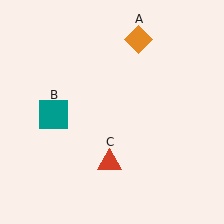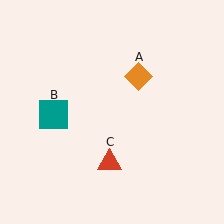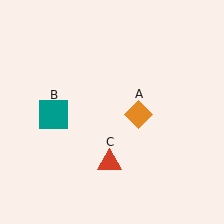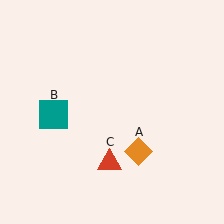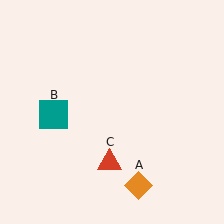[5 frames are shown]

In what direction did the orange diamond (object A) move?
The orange diamond (object A) moved down.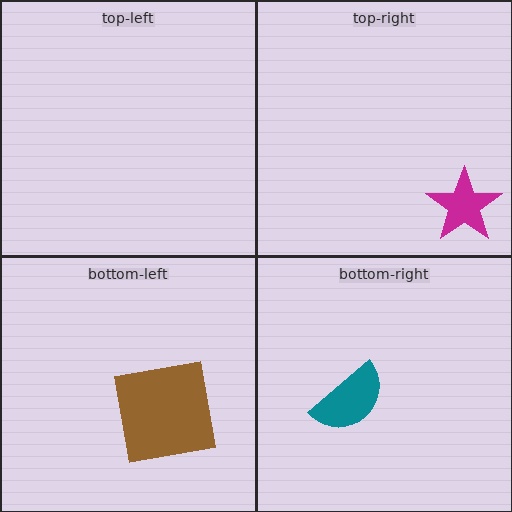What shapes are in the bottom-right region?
The teal semicircle.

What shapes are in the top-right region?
The magenta star.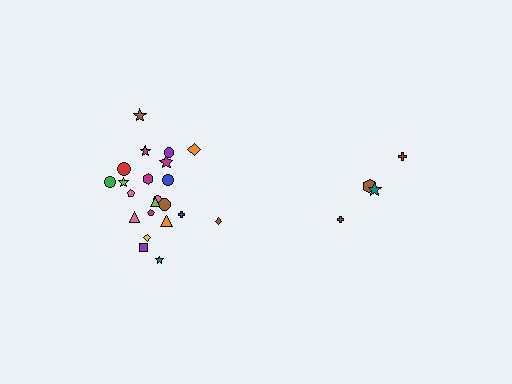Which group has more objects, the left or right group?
The left group.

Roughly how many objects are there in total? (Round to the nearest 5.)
Roughly 25 objects in total.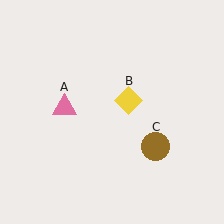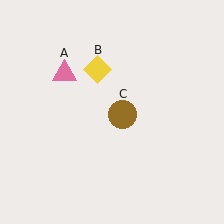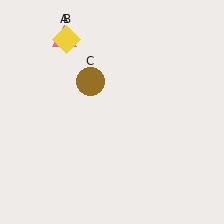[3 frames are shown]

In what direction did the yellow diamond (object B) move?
The yellow diamond (object B) moved up and to the left.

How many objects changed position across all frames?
3 objects changed position: pink triangle (object A), yellow diamond (object B), brown circle (object C).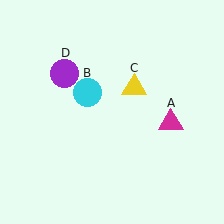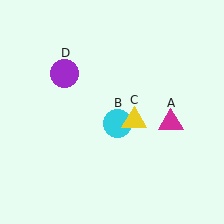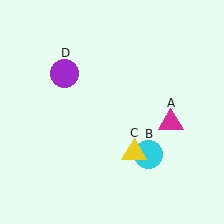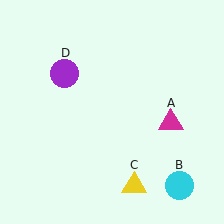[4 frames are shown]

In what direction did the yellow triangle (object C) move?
The yellow triangle (object C) moved down.